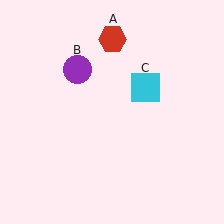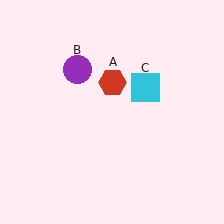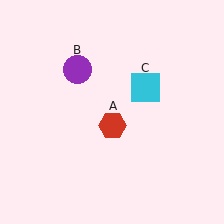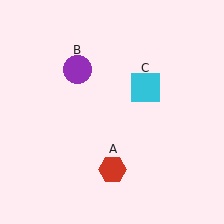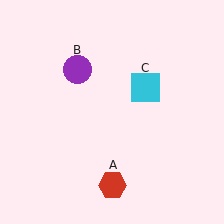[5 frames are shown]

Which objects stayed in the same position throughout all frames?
Purple circle (object B) and cyan square (object C) remained stationary.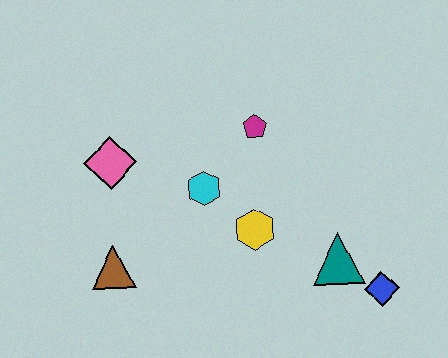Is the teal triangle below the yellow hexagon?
Yes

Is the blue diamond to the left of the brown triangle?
No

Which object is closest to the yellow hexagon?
The cyan hexagon is closest to the yellow hexagon.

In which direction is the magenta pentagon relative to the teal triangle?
The magenta pentagon is above the teal triangle.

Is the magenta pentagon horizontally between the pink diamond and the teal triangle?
Yes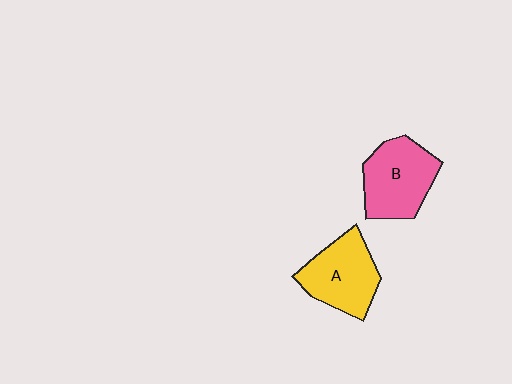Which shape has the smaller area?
Shape A (yellow).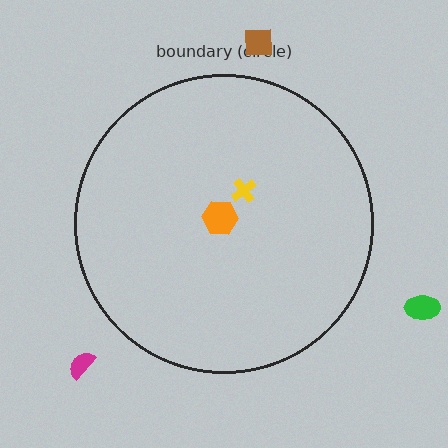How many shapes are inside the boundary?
2 inside, 3 outside.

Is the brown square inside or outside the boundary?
Outside.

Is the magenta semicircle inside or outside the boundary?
Outside.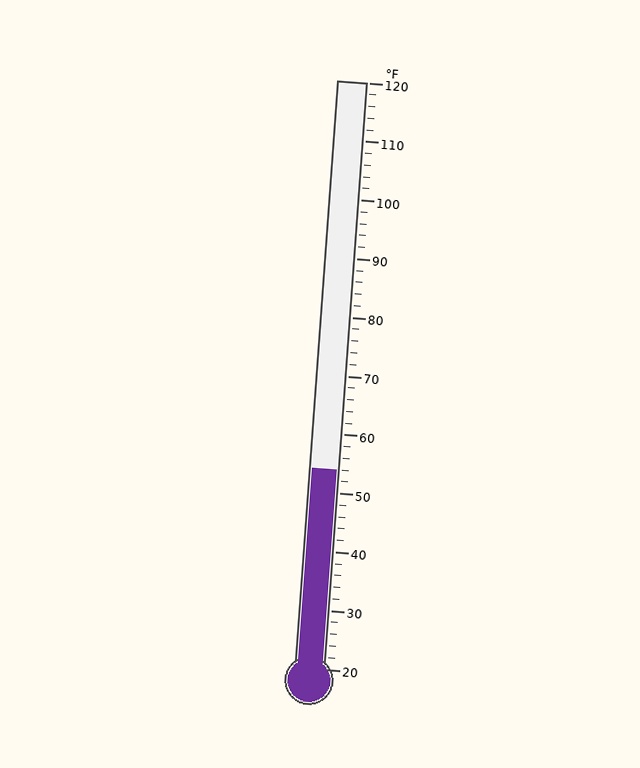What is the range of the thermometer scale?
The thermometer scale ranges from 20°F to 120°F.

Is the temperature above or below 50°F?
The temperature is above 50°F.